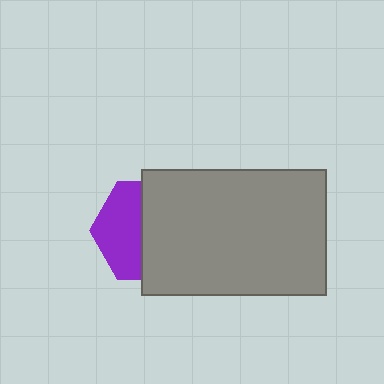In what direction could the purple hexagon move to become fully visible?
The purple hexagon could move left. That would shift it out from behind the gray rectangle entirely.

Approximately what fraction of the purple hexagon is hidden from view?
Roughly 55% of the purple hexagon is hidden behind the gray rectangle.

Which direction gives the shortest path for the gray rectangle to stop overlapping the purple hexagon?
Moving right gives the shortest separation.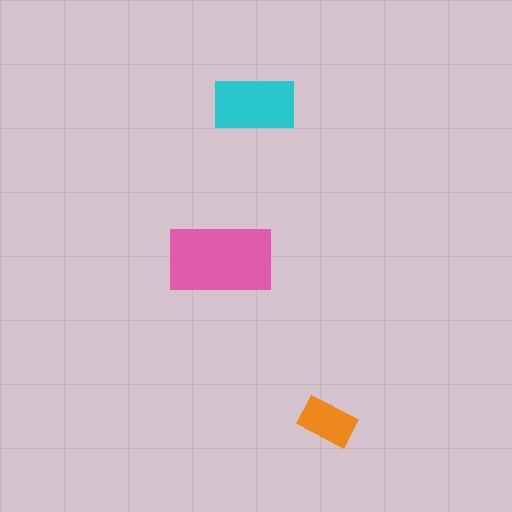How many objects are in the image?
There are 3 objects in the image.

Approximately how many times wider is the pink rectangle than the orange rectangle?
About 2 times wider.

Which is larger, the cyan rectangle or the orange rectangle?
The cyan one.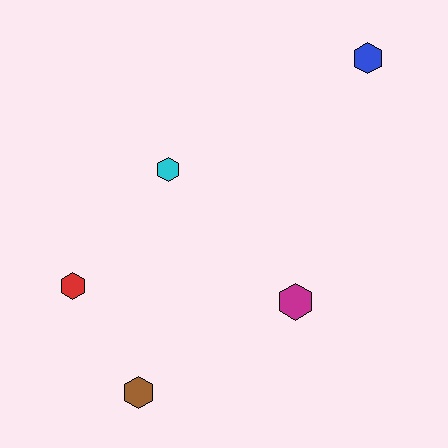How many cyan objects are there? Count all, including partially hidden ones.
There is 1 cyan object.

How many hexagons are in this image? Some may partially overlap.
There are 5 hexagons.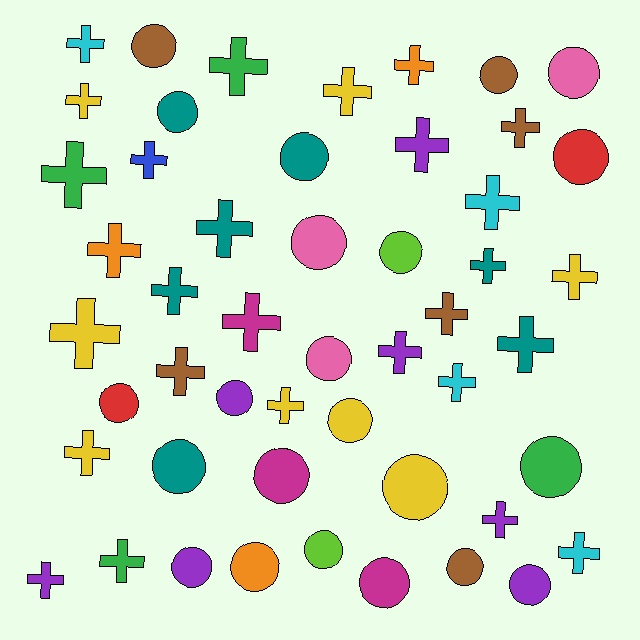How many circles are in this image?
There are 22 circles.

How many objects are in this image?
There are 50 objects.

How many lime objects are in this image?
There are 2 lime objects.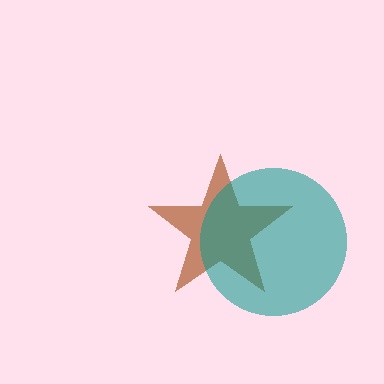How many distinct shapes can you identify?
There are 2 distinct shapes: a brown star, a teal circle.